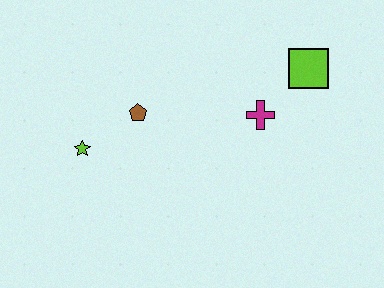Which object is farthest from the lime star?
The lime square is farthest from the lime star.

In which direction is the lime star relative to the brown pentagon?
The lime star is to the left of the brown pentagon.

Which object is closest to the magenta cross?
The lime square is closest to the magenta cross.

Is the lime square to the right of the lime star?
Yes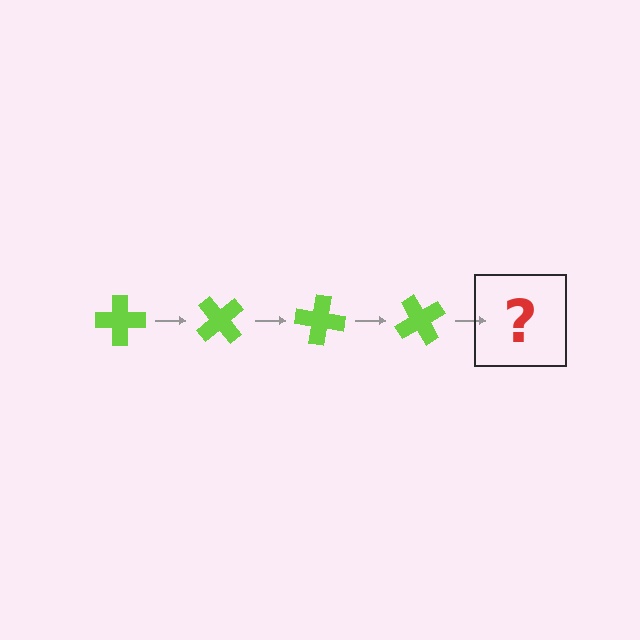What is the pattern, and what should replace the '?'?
The pattern is that the cross rotates 50 degrees each step. The '?' should be a lime cross rotated 200 degrees.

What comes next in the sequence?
The next element should be a lime cross rotated 200 degrees.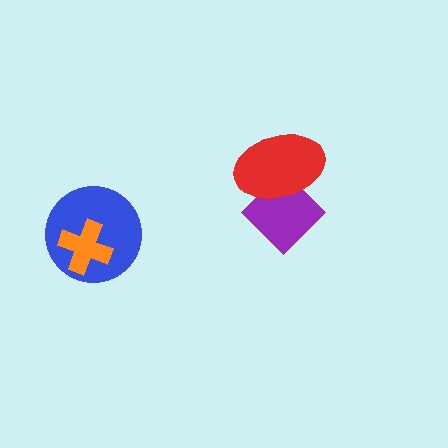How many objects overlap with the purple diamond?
1 object overlaps with the purple diamond.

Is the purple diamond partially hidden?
Yes, it is partially covered by another shape.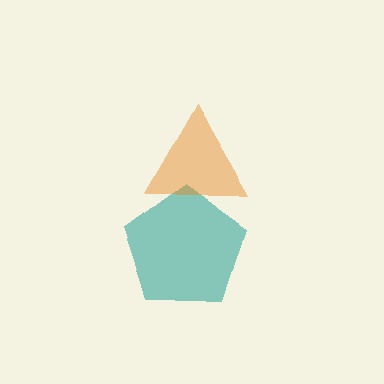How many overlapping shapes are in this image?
There are 2 overlapping shapes in the image.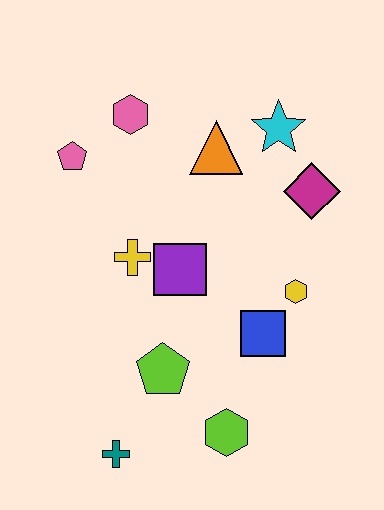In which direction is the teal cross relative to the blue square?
The teal cross is to the left of the blue square.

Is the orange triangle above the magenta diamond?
Yes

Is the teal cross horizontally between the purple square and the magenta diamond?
No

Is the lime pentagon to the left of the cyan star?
Yes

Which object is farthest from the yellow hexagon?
The pink pentagon is farthest from the yellow hexagon.